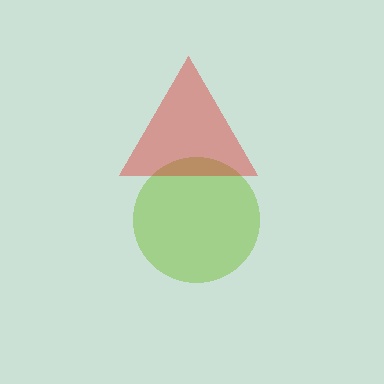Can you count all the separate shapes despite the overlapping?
Yes, there are 2 separate shapes.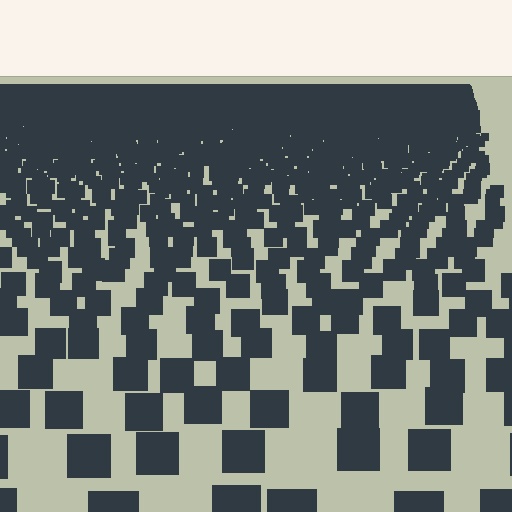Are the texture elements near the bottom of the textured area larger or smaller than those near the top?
Larger. Near the bottom, elements are closer to the viewer and appear at a bigger on-screen size.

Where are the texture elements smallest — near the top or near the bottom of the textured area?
Near the top.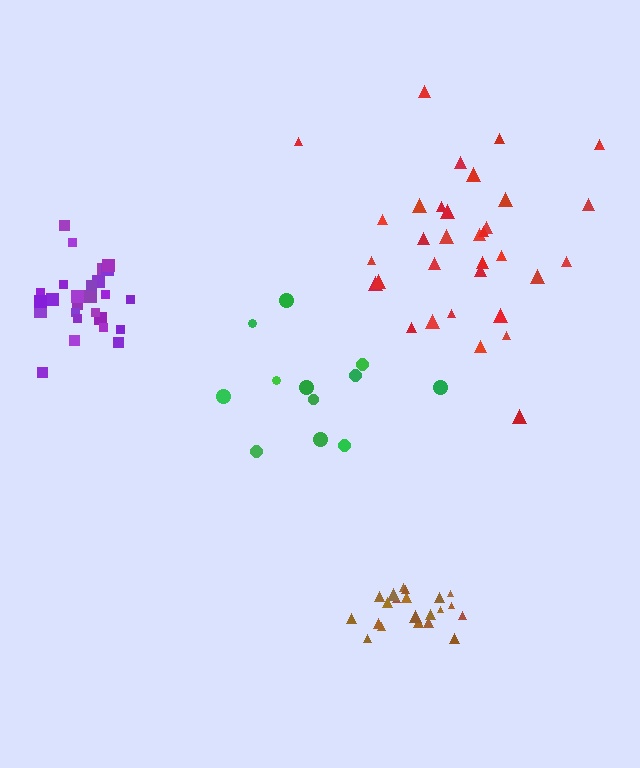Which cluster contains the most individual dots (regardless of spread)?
Red (34).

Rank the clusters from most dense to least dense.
brown, purple, red, green.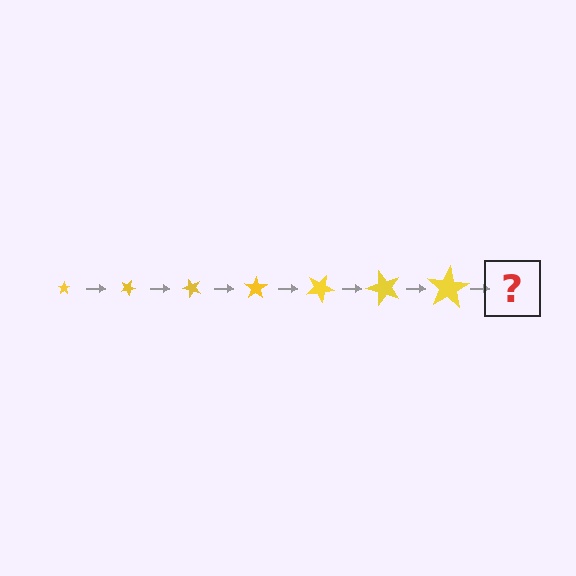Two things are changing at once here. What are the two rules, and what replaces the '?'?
The two rules are that the star grows larger each step and it rotates 25 degrees each step. The '?' should be a star, larger than the previous one and rotated 175 degrees from the start.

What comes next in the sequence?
The next element should be a star, larger than the previous one and rotated 175 degrees from the start.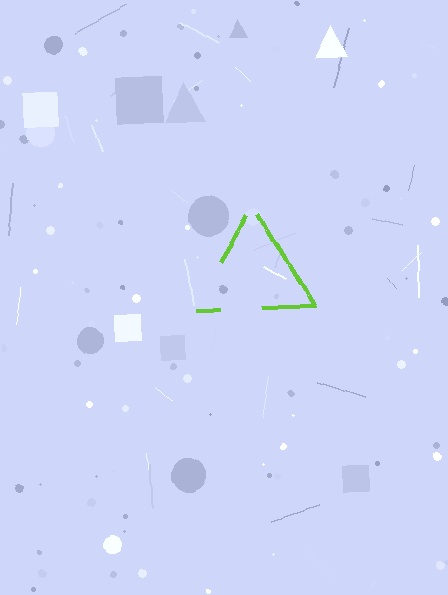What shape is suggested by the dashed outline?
The dashed outline suggests a triangle.